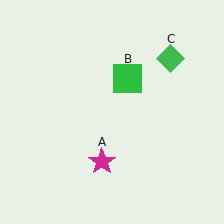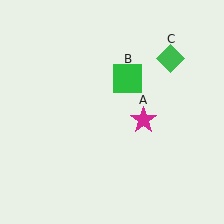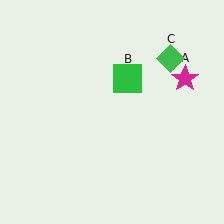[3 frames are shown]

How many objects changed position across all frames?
1 object changed position: magenta star (object A).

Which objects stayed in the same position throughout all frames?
Green square (object B) and green diamond (object C) remained stationary.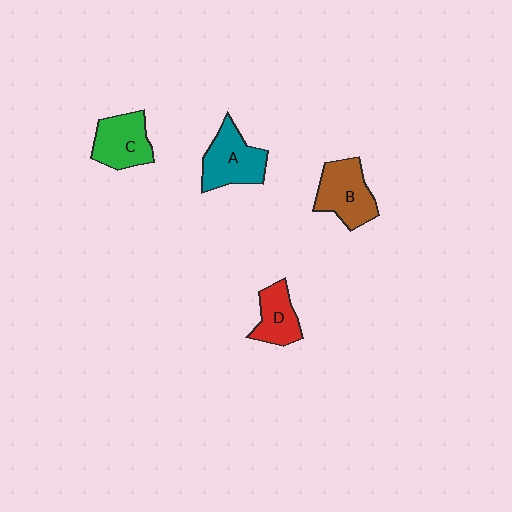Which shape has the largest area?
Shape A (teal).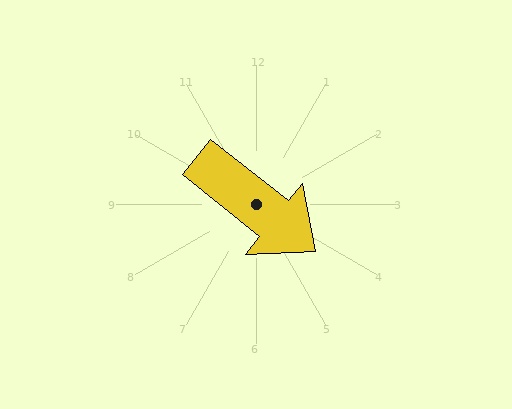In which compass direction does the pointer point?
Southeast.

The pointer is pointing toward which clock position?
Roughly 4 o'clock.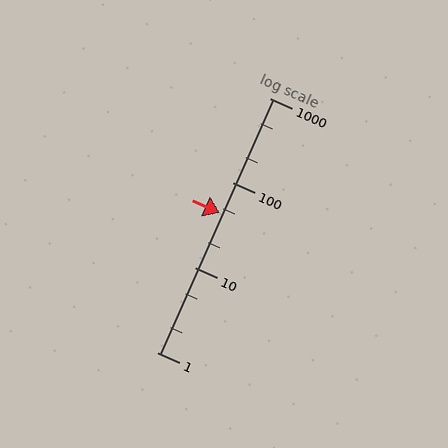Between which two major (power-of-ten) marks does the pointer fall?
The pointer is between 10 and 100.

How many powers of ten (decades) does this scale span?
The scale spans 3 decades, from 1 to 1000.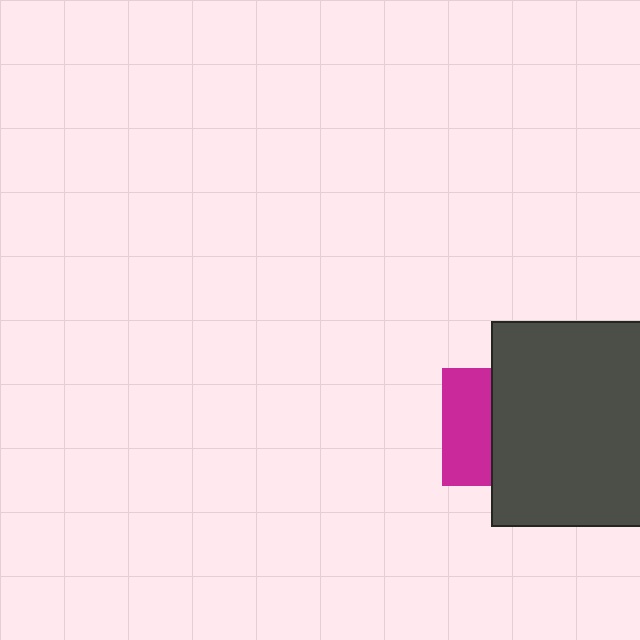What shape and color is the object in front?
The object in front is a dark gray rectangle.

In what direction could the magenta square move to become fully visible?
The magenta square could move left. That would shift it out from behind the dark gray rectangle entirely.